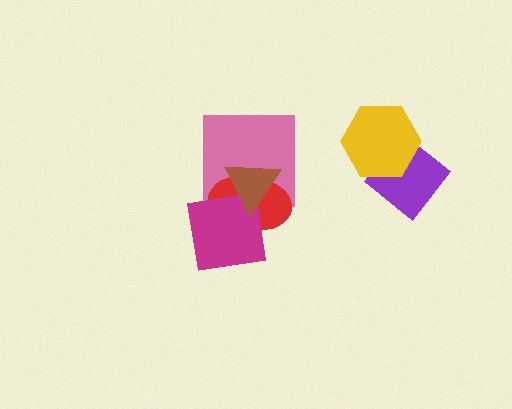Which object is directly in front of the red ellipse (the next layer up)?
The magenta square is directly in front of the red ellipse.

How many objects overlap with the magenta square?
2 objects overlap with the magenta square.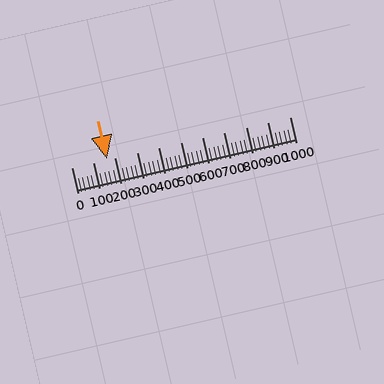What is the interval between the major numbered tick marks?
The major tick marks are spaced 100 units apart.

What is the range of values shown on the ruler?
The ruler shows values from 0 to 1000.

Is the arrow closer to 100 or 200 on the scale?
The arrow is closer to 200.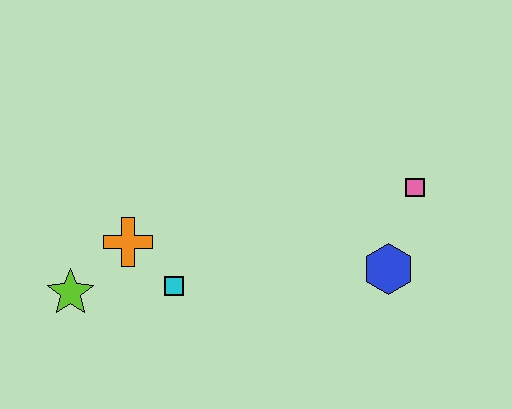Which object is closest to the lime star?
The orange cross is closest to the lime star.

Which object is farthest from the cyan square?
The pink square is farthest from the cyan square.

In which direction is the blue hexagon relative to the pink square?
The blue hexagon is below the pink square.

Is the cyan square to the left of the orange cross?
No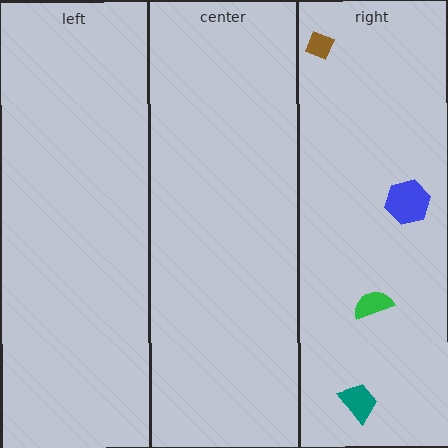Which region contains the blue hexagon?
The right region.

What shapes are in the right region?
The green semicircle, the teal trapezoid, the blue hexagon, the brown diamond.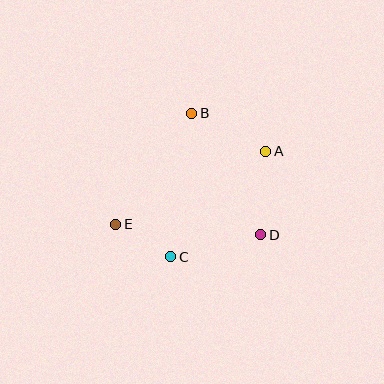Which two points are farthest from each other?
Points A and E are farthest from each other.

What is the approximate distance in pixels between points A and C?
The distance between A and C is approximately 142 pixels.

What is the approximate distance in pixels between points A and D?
The distance between A and D is approximately 84 pixels.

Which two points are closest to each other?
Points C and E are closest to each other.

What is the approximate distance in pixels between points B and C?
The distance between B and C is approximately 145 pixels.